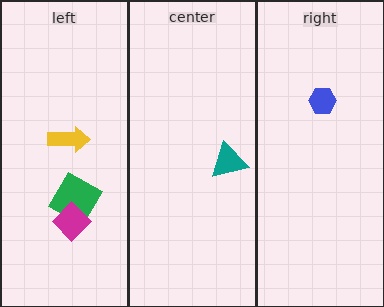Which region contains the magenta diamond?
The left region.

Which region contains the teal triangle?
The center region.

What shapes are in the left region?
The green square, the magenta diamond, the yellow arrow.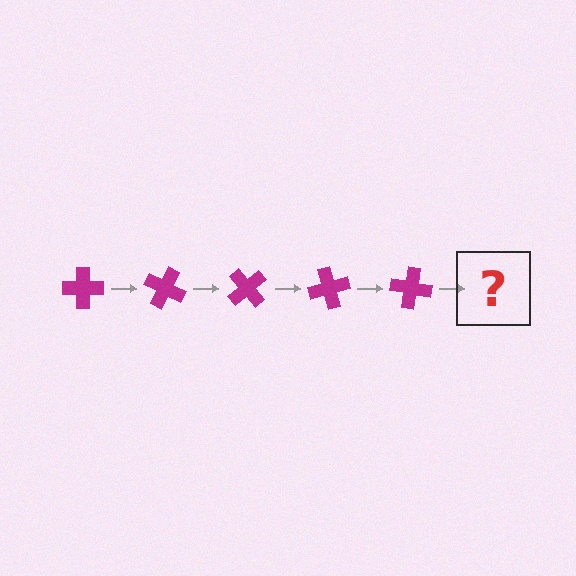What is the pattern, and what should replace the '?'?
The pattern is that the cross rotates 25 degrees each step. The '?' should be a magenta cross rotated 125 degrees.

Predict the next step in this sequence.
The next step is a magenta cross rotated 125 degrees.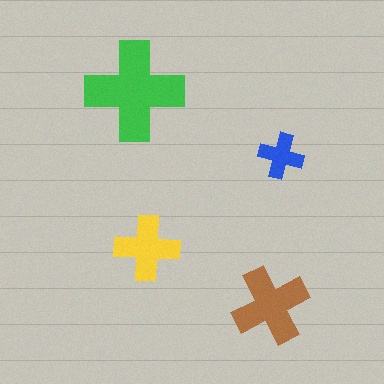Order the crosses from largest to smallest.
the green one, the brown one, the yellow one, the blue one.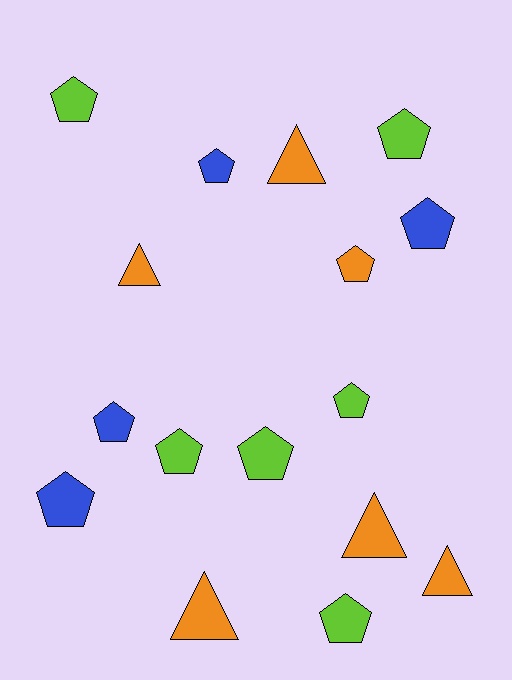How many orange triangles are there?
There are 5 orange triangles.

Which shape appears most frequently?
Pentagon, with 11 objects.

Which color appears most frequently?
Lime, with 6 objects.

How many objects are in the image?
There are 16 objects.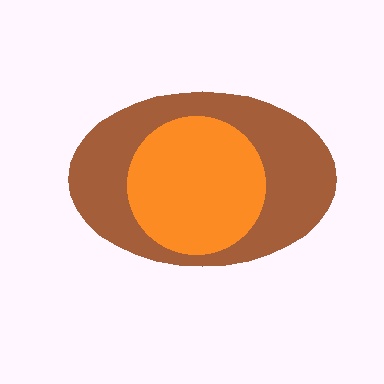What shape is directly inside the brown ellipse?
The orange circle.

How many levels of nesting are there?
2.